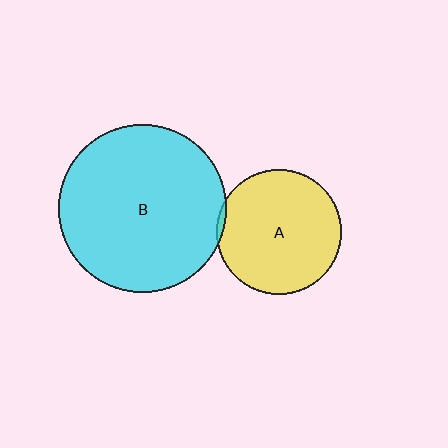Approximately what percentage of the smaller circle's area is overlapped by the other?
Approximately 5%.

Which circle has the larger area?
Circle B (cyan).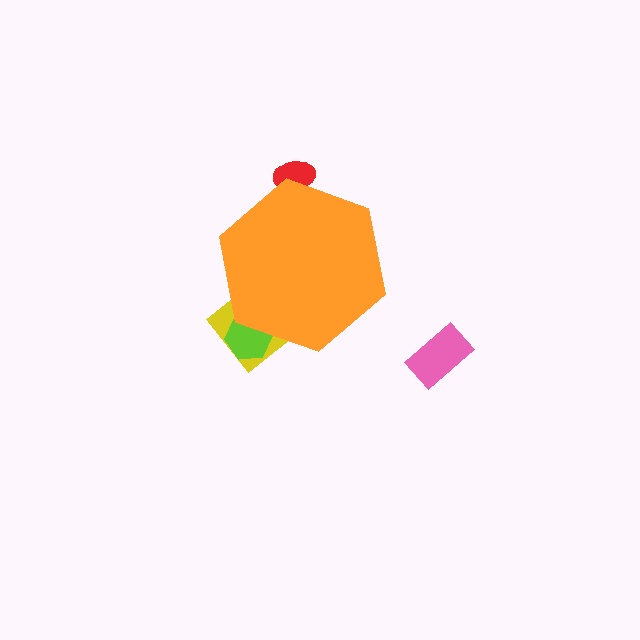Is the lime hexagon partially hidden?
Yes, the lime hexagon is partially hidden behind the orange hexagon.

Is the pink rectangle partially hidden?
No, the pink rectangle is fully visible.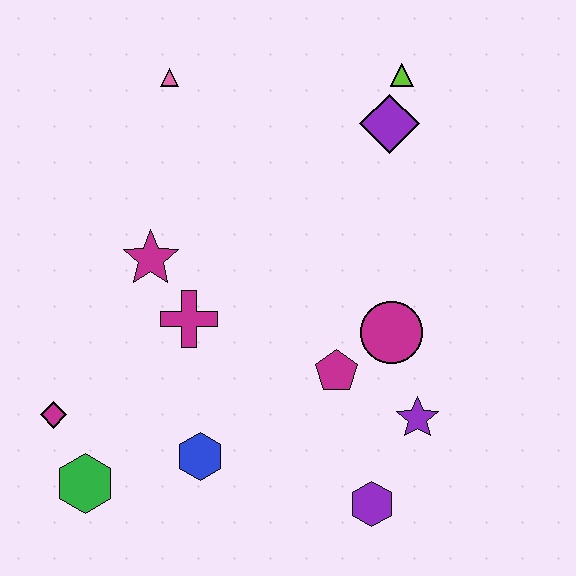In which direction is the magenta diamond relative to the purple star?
The magenta diamond is to the left of the purple star.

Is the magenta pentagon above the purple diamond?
No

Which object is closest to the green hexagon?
The magenta diamond is closest to the green hexagon.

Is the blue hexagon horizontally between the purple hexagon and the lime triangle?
No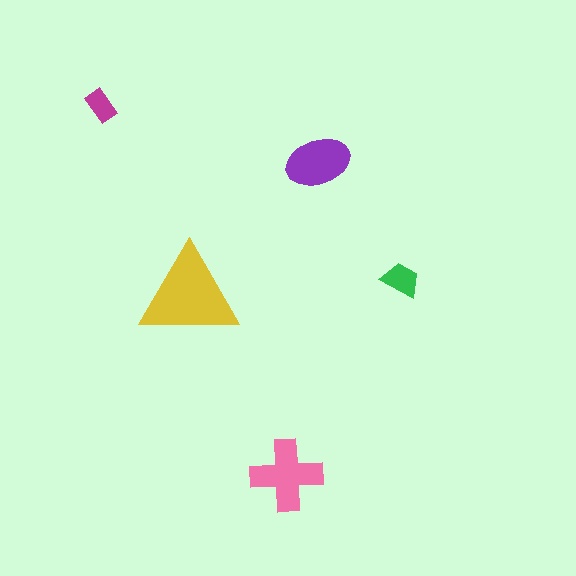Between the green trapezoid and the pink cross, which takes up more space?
The pink cross.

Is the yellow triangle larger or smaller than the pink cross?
Larger.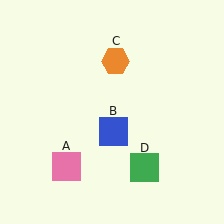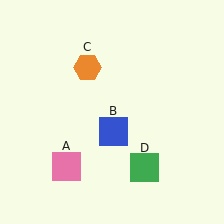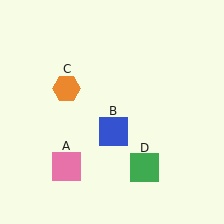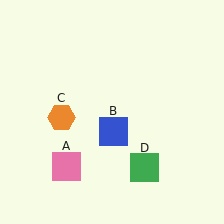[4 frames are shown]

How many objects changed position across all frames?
1 object changed position: orange hexagon (object C).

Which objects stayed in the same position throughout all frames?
Pink square (object A) and blue square (object B) and green square (object D) remained stationary.